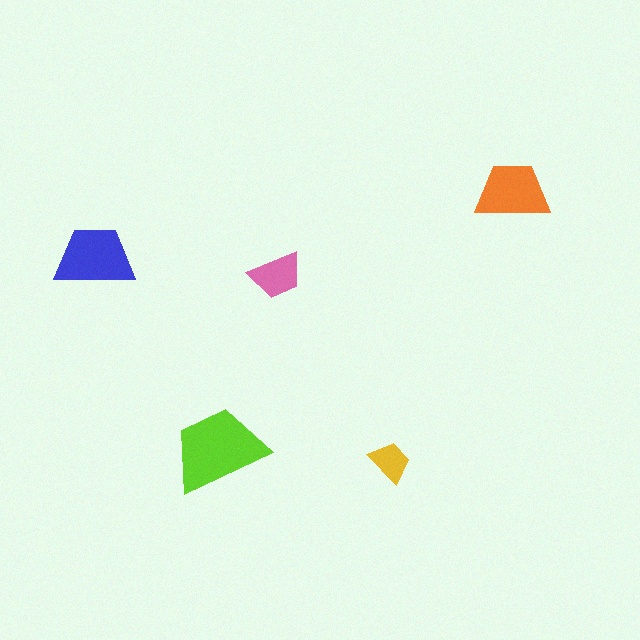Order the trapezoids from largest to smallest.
the lime one, the blue one, the orange one, the pink one, the yellow one.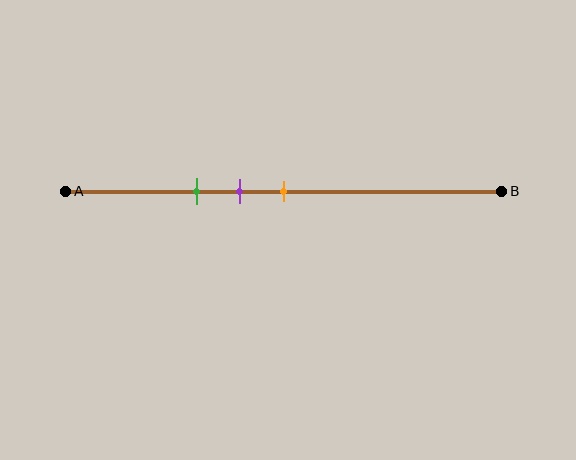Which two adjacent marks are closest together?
The purple and orange marks are the closest adjacent pair.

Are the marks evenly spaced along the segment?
Yes, the marks are approximately evenly spaced.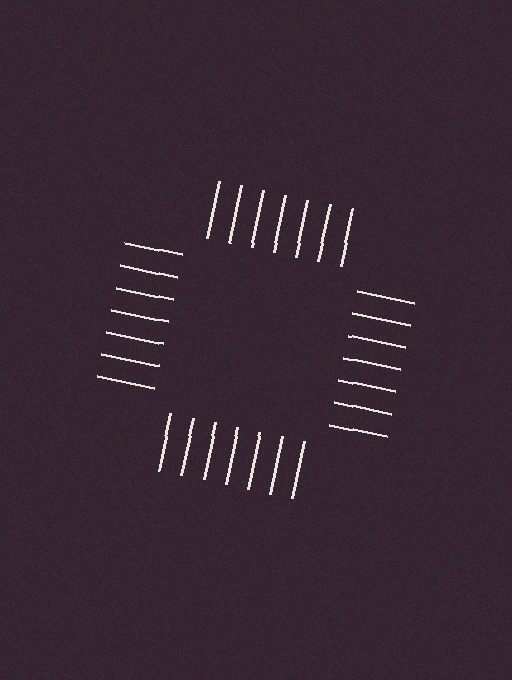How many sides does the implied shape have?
4 sides — the line-ends trace a square.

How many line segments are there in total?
28 — 7 along each of the 4 edges.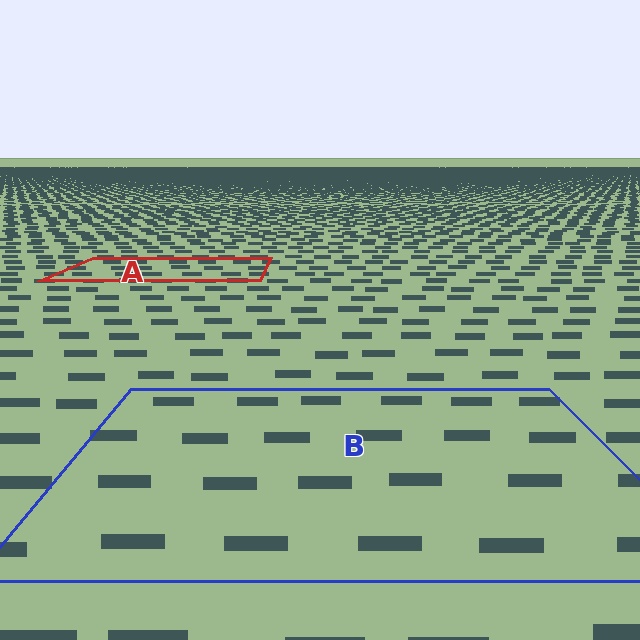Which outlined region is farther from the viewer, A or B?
Region A is farther from the viewer — the texture elements inside it appear smaller and more densely packed.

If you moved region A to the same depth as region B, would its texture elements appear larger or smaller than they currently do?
They would appear larger. At a closer depth, the same texture elements are projected at a bigger on-screen size.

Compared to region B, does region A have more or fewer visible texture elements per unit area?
Region A has more texture elements per unit area — they are packed more densely because it is farther away.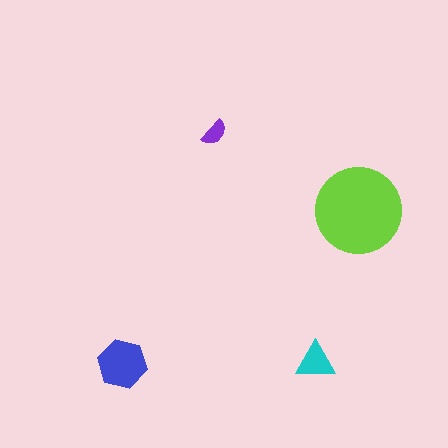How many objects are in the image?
There are 4 objects in the image.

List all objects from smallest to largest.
The purple semicircle, the cyan triangle, the blue hexagon, the lime circle.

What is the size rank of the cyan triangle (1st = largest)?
3rd.